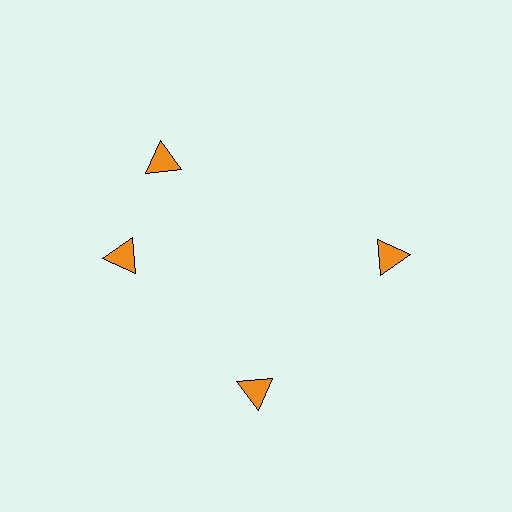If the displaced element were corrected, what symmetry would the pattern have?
It would have 4-fold rotational symmetry — the pattern would map onto itself every 90 degrees.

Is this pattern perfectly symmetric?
No. The 4 orange triangles are arranged in a ring, but one element near the 12 o'clock position is rotated out of alignment along the ring, breaking the 4-fold rotational symmetry.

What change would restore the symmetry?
The symmetry would be restored by rotating it back into even spacing with its neighbors so that all 4 triangles sit at equal angles and equal distance from the center.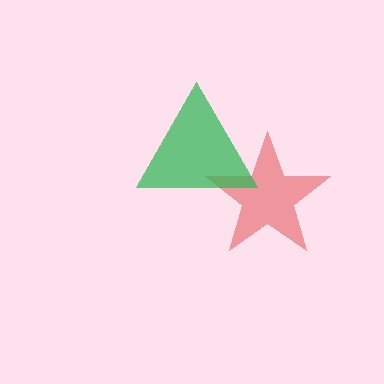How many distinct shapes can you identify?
There are 2 distinct shapes: a red star, a green triangle.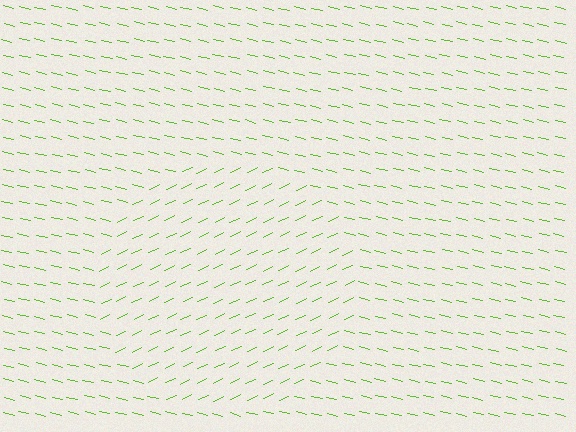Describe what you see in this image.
The image is filled with small lime line segments. A circle region in the image has lines oriented differently from the surrounding lines, creating a visible texture boundary.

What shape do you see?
I see a circle.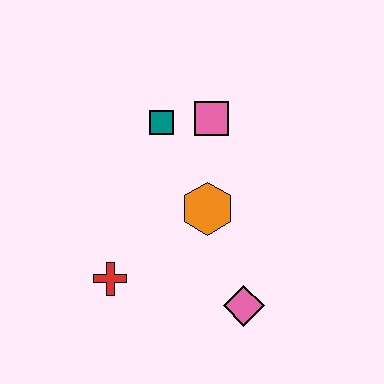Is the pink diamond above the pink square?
No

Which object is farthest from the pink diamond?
The teal square is farthest from the pink diamond.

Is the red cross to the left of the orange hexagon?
Yes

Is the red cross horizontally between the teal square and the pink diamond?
No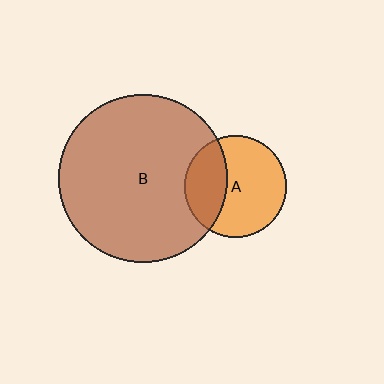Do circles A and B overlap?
Yes.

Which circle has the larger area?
Circle B (brown).